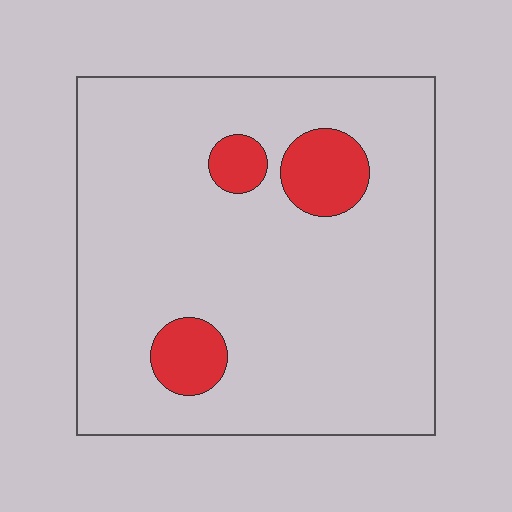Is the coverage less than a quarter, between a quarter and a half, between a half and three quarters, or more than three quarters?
Less than a quarter.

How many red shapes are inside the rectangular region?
3.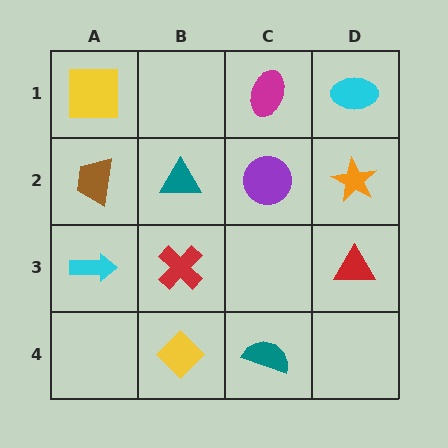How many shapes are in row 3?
3 shapes.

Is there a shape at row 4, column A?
No, that cell is empty.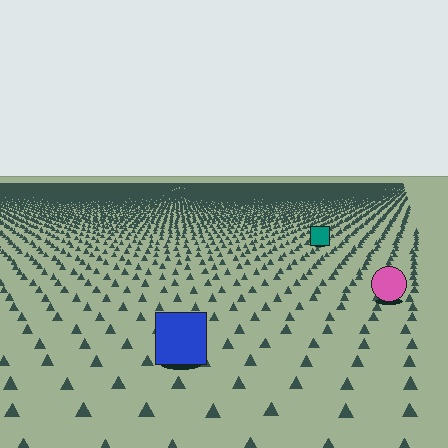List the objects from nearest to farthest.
From nearest to farthest: the blue square, the pink circle, the teal square.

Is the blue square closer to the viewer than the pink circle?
Yes. The blue square is closer — you can tell from the texture gradient: the ground texture is coarser near it.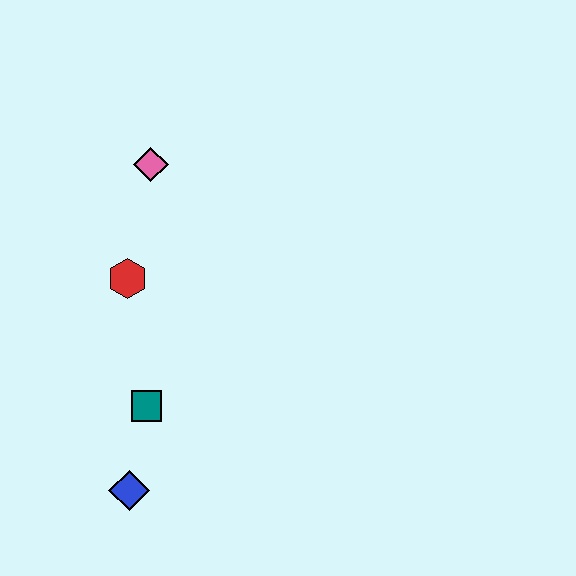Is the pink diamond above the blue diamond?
Yes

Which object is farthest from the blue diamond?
The pink diamond is farthest from the blue diamond.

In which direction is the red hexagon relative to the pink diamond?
The red hexagon is below the pink diamond.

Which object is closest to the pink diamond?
The red hexagon is closest to the pink diamond.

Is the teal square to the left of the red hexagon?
No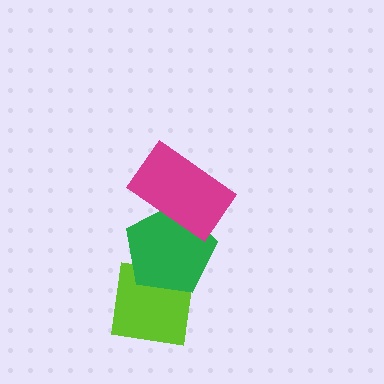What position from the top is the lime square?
The lime square is 3rd from the top.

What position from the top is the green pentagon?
The green pentagon is 2nd from the top.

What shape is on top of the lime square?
The green pentagon is on top of the lime square.